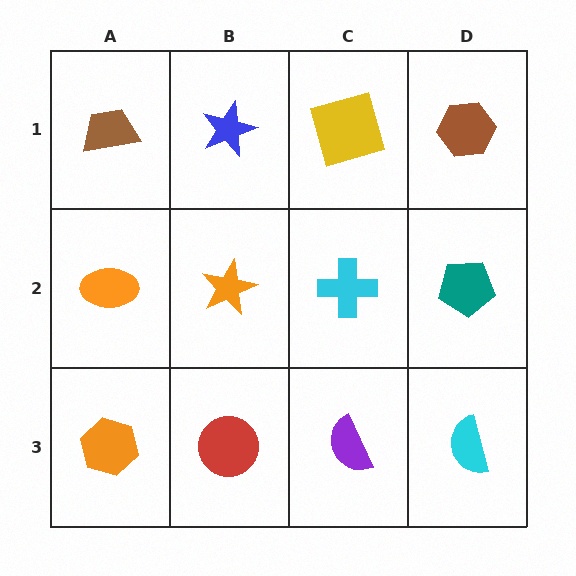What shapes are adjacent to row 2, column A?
A brown trapezoid (row 1, column A), an orange hexagon (row 3, column A), an orange star (row 2, column B).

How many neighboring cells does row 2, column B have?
4.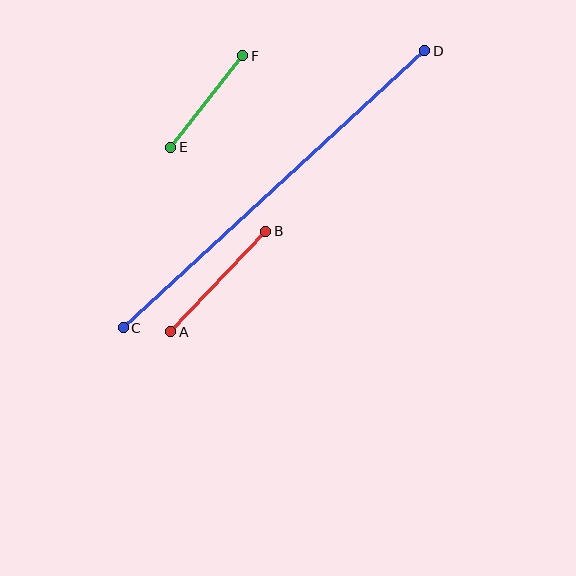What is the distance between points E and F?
The distance is approximately 117 pixels.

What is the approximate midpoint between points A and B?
The midpoint is at approximately (218, 281) pixels.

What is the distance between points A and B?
The distance is approximately 139 pixels.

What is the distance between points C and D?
The distance is approximately 409 pixels.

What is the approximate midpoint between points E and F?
The midpoint is at approximately (207, 101) pixels.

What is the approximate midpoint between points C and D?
The midpoint is at approximately (274, 189) pixels.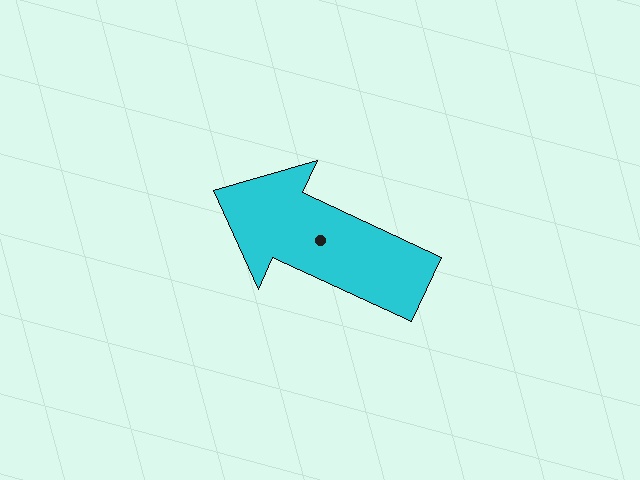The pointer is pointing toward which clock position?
Roughly 10 o'clock.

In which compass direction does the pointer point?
Northwest.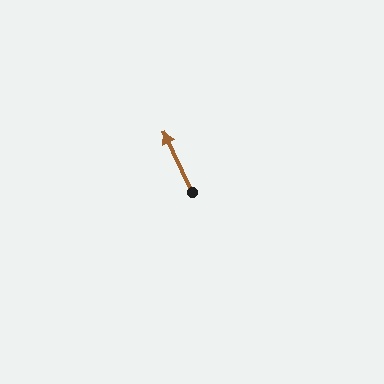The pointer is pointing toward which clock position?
Roughly 11 o'clock.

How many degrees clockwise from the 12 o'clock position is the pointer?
Approximately 335 degrees.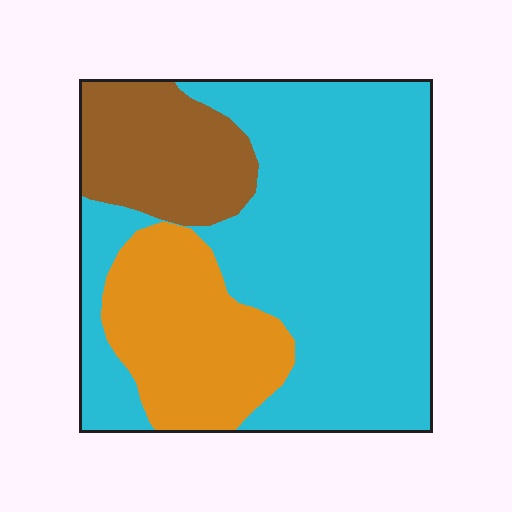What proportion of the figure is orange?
Orange takes up about one fifth (1/5) of the figure.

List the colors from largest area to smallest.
From largest to smallest: cyan, orange, brown.